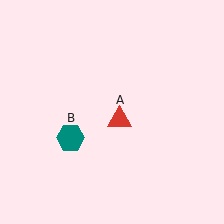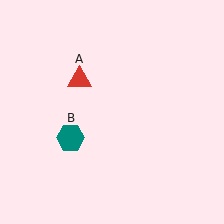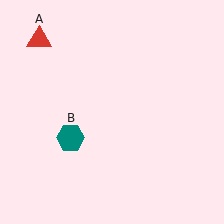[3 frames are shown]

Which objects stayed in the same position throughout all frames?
Teal hexagon (object B) remained stationary.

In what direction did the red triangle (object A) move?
The red triangle (object A) moved up and to the left.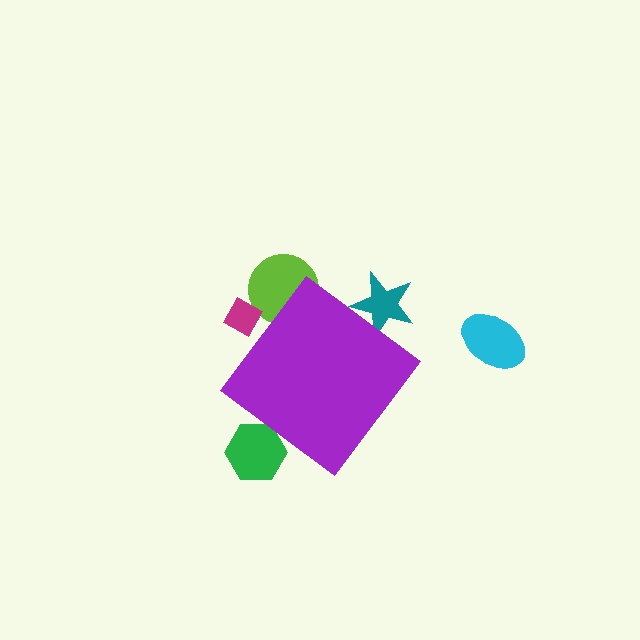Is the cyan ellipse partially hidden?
No, the cyan ellipse is fully visible.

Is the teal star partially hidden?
Yes, the teal star is partially hidden behind the purple diamond.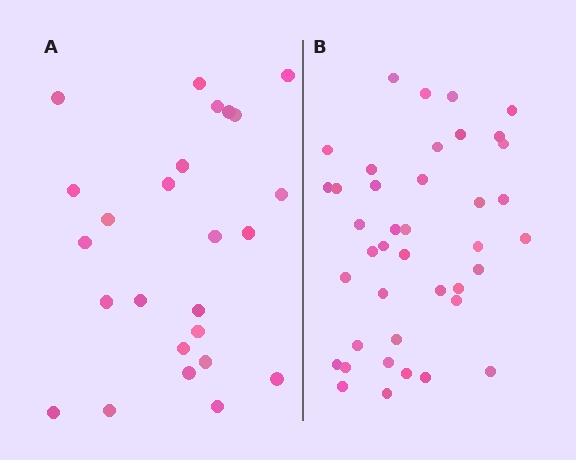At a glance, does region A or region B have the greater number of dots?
Region B (the right region) has more dots.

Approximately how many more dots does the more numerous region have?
Region B has approximately 15 more dots than region A.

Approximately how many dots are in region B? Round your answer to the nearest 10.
About 40 dots.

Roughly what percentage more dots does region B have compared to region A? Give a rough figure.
About 60% more.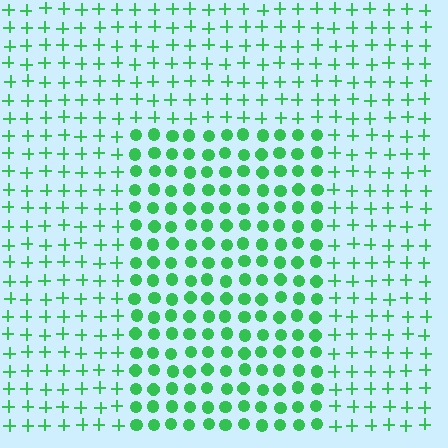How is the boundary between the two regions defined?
The boundary is defined by a change in element shape: circles inside vs. plus signs outside. All elements share the same color and spacing.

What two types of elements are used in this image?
The image uses circles inside the rectangle region and plus signs outside it.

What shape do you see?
I see a rectangle.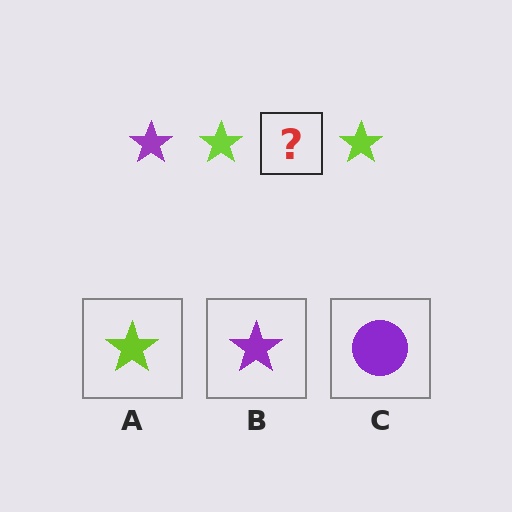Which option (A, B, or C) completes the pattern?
B.